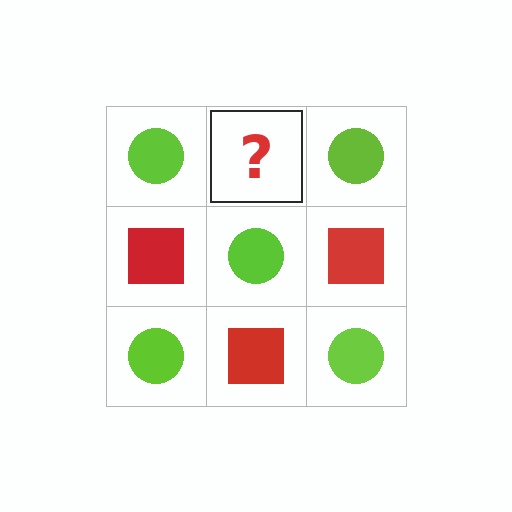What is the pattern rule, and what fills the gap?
The rule is that it alternates lime circle and red square in a checkerboard pattern. The gap should be filled with a red square.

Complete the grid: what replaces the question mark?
The question mark should be replaced with a red square.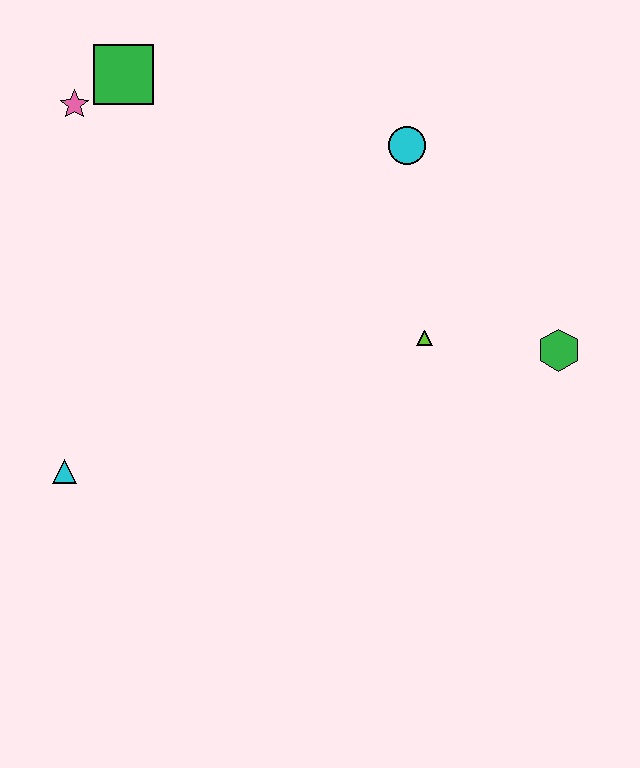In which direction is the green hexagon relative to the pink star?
The green hexagon is to the right of the pink star.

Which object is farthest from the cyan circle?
The cyan triangle is farthest from the cyan circle.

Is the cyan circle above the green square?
No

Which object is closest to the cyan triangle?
The pink star is closest to the cyan triangle.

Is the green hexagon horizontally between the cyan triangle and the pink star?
No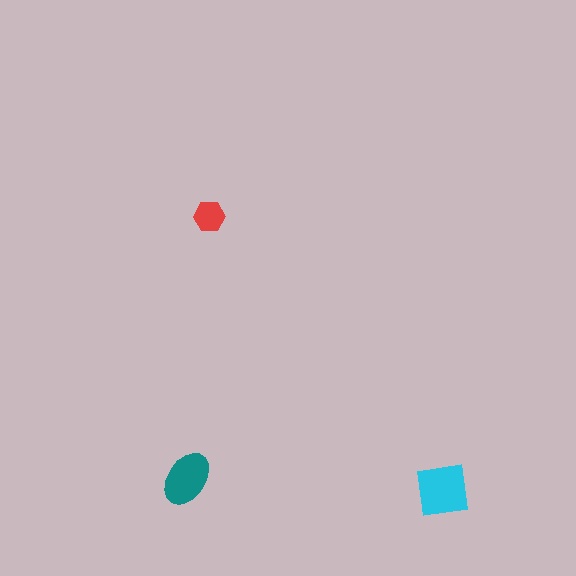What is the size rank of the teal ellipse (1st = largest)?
2nd.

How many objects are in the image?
There are 3 objects in the image.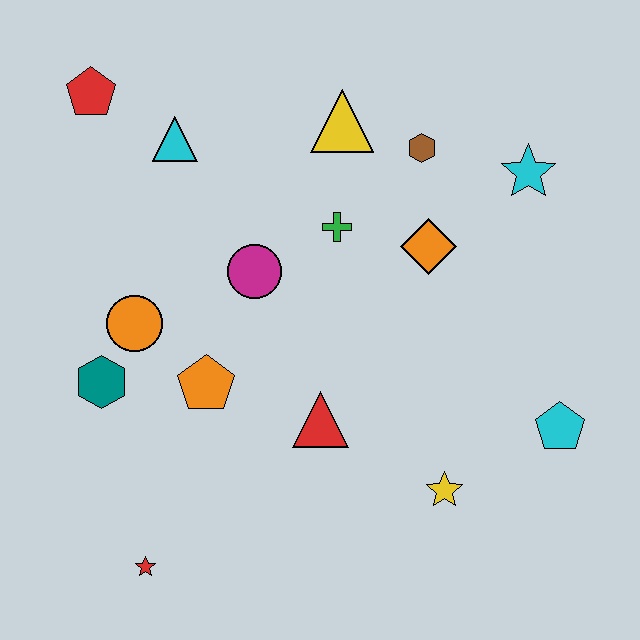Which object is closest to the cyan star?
The brown hexagon is closest to the cyan star.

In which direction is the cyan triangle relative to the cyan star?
The cyan triangle is to the left of the cyan star.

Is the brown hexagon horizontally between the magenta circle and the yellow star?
Yes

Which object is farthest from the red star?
The cyan star is farthest from the red star.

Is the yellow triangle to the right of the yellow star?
No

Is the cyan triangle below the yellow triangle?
Yes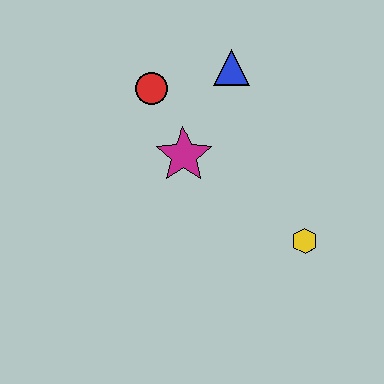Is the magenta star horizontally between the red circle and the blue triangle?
Yes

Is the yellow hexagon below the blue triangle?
Yes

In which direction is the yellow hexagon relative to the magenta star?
The yellow hexagon is to the right of the magenta star.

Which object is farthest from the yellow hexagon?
The red circle is farthest from the yellow hexagon.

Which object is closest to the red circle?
The magenta star is closest to the red circle.